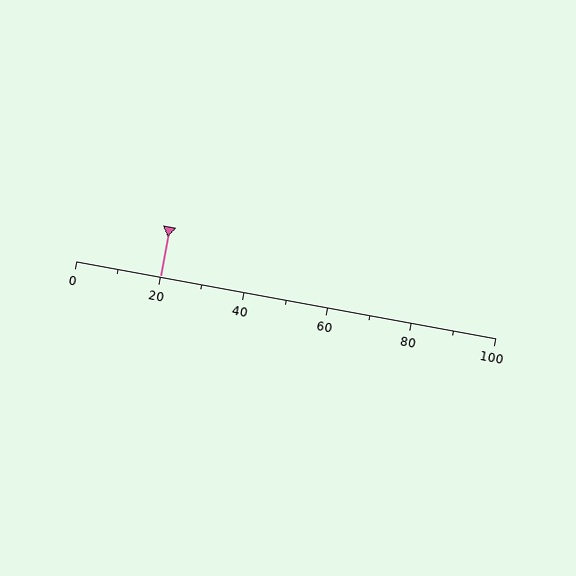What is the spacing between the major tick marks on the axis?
The major ticks are spaced 20 apart.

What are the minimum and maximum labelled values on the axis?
The axis runs from 0 to 100.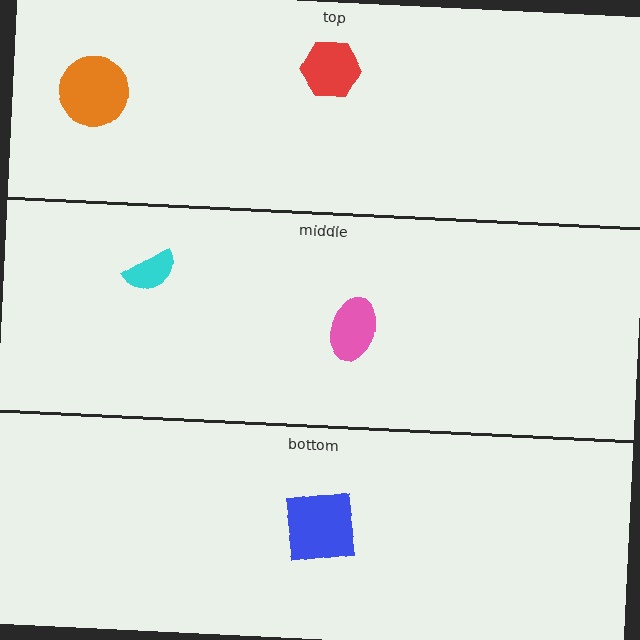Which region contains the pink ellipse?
The middle region.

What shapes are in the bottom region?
The blue square.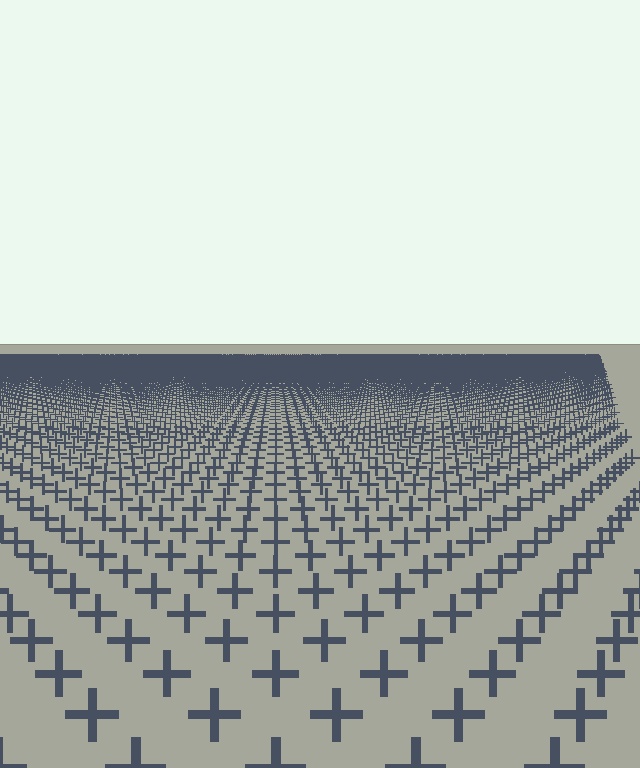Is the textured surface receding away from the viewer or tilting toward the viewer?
The surface is receding away from the viewer. Texture elements get smaller and denser toward the top.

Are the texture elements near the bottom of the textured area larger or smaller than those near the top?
Larger. Near the bottom, elements are closer to the viewer and appear at a bigger on-screen size.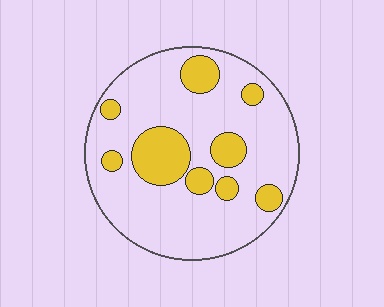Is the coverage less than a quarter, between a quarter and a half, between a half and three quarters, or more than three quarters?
Less than a quarter.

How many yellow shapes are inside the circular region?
9.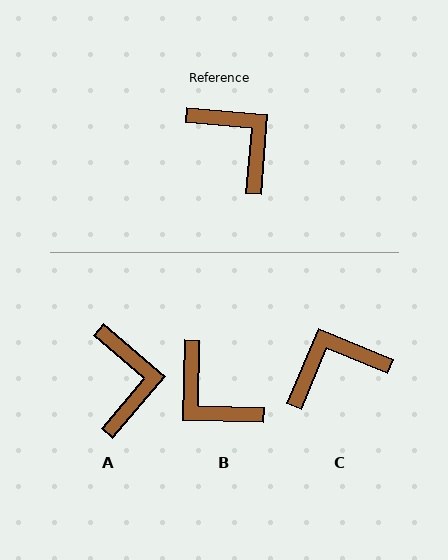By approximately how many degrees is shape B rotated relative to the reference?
Approximately 177 degrees clockwise.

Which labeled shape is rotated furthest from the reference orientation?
B, about 177 degrees away.